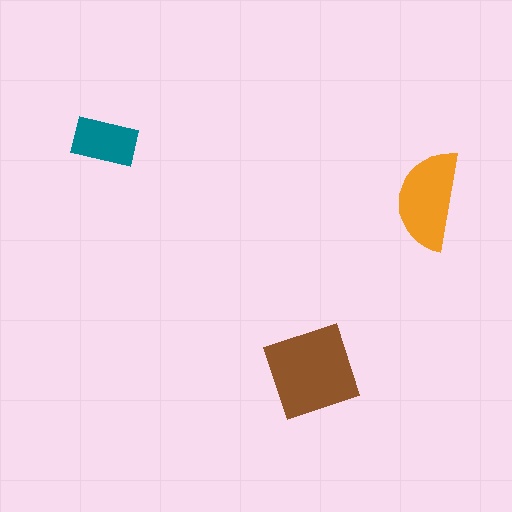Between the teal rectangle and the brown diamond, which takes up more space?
The brown diamond.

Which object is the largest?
The brown diamond.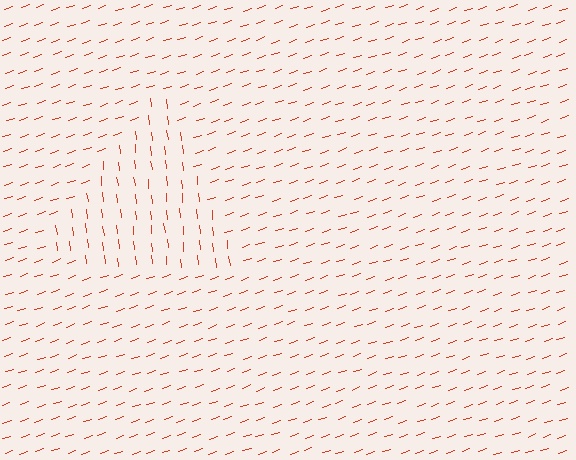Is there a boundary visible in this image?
Yes, there is a texture boundary formed by a change in line orientation.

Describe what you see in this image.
The image is filled with small red line segments. A triangle region in the image has lines oriented differently from the surrounding lines, creating a visible texture boundary.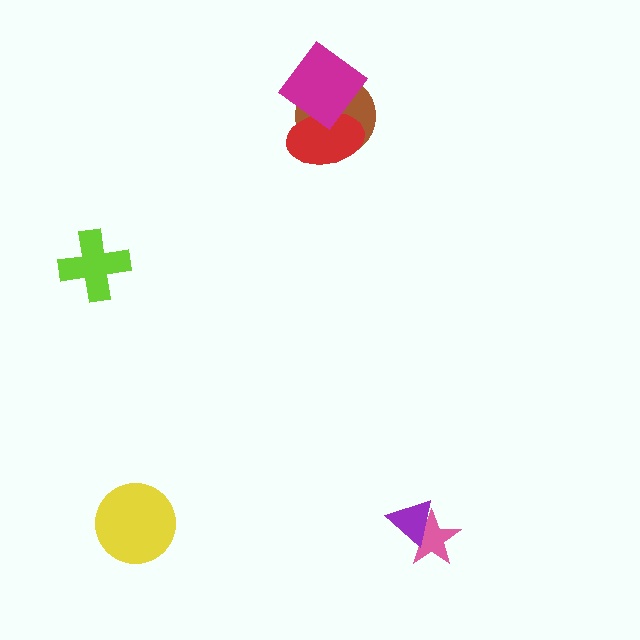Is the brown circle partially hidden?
Yes, it is partially covered by another shape.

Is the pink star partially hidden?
Yes, it is partially covered by another shape.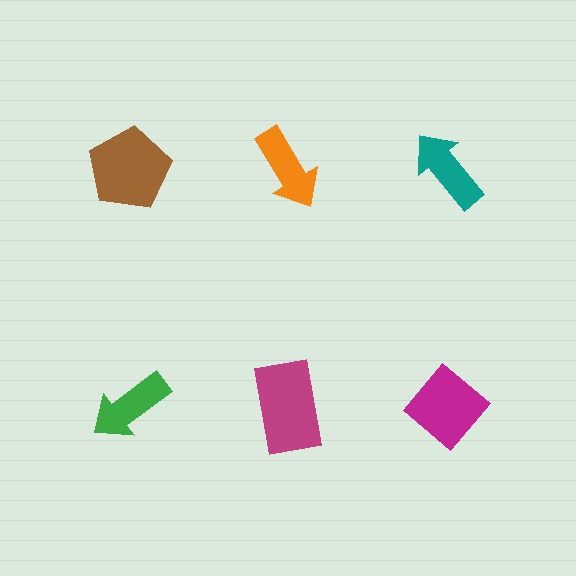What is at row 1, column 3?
A teal arrow.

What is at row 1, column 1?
A brown pentagon.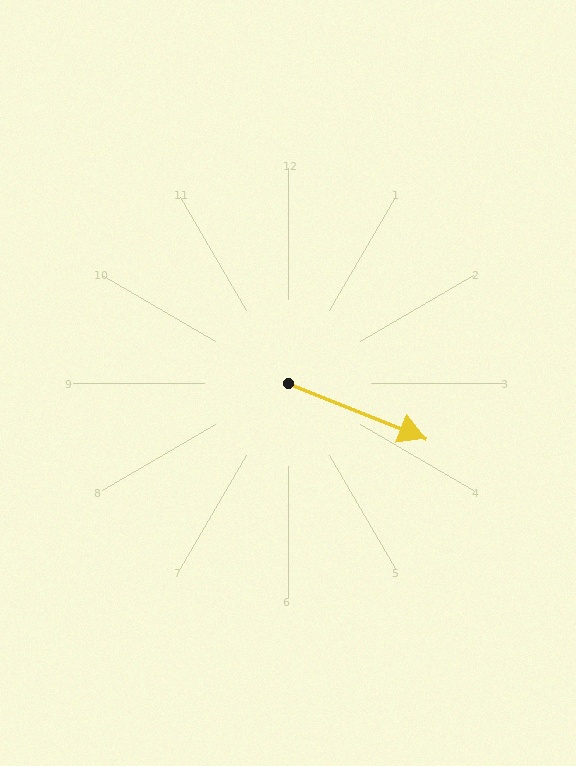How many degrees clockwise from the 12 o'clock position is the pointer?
Approximately 112 degrees.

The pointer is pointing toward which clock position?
Roughly 4 o'clock.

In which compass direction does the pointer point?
East.